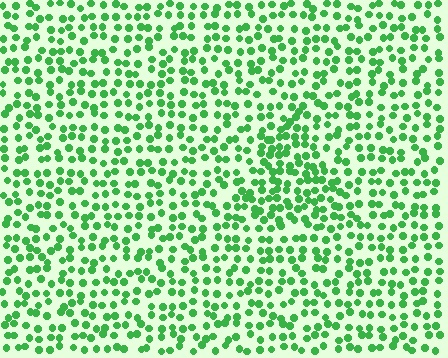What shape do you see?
I see a triangle.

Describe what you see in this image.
The image contains small green elements arranged at two different densities. A triangle-shaped region is visible where the elements are more densely packed than the surrounding area.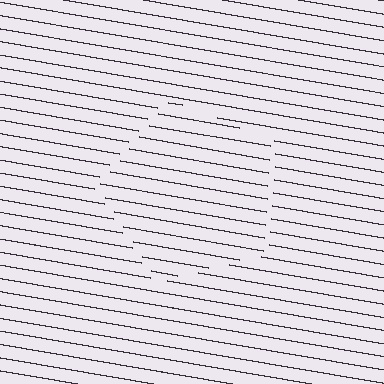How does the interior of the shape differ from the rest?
The interior of the shape contains the same grating, shifted by half a period — the contour is defined by the phase discontinuity where line-ends from the inner and outer gratings abut.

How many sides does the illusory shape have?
5 sides — the line-ends trace a pentagon.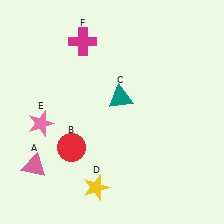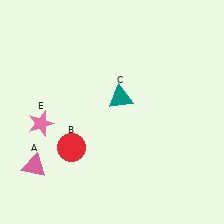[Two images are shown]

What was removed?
The magenta cross (F), the yellow star (D) were removed in Image 2.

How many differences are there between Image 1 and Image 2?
There are 2 differences between the two images.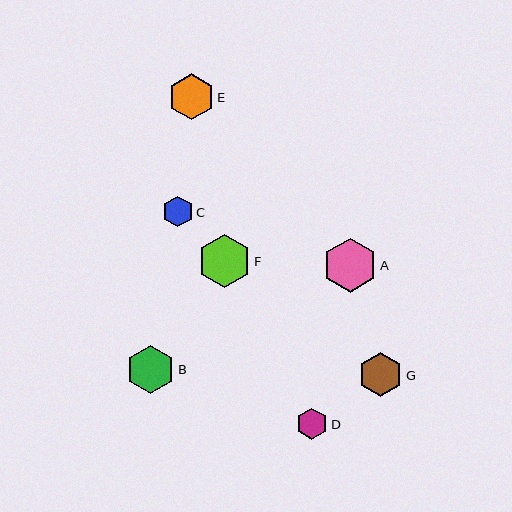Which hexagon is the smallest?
Hexagon C is the smallest with a size of approximately 30 pixels.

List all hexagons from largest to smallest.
From largest to smallest: A, F, B, E, G, D, C.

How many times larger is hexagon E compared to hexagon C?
Hexagon E is approximately 1.5 times the size of hexagon C.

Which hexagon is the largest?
Hexagon A is the largest with a size of approximately 54 pixels.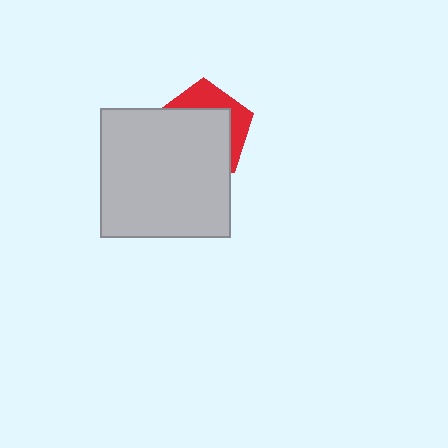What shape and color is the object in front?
The object in front is a light gray square.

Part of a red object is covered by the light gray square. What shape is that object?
It is a pentagon.